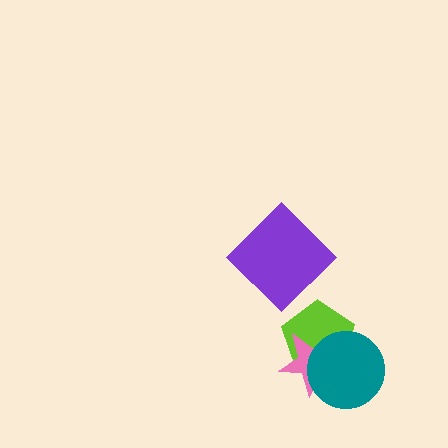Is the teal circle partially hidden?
No, no other shape covers it.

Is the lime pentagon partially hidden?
Yes, it is partially covered by another shape.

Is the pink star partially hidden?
Yes, it is partially covered by another shape.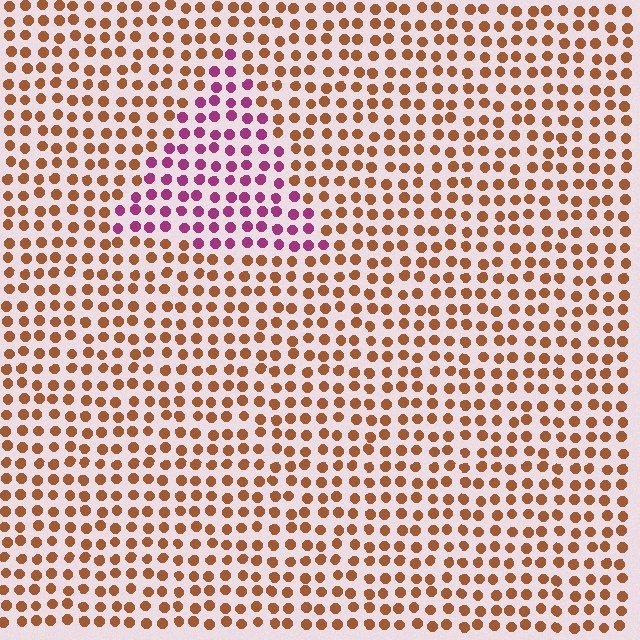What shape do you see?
I see a triangle.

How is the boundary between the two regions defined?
The boundary is defined purely by a slight shift in hue (about 63 degrees). Spacing, size, and orientation are identical on both sides.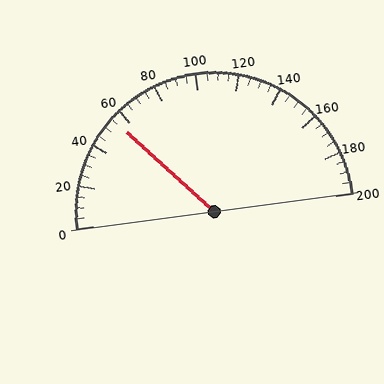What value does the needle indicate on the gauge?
The needle indicates approximately 55.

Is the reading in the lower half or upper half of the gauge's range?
The reading is in the lower half of the range (0 to 200).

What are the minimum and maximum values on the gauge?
The gauge ranges from 0 to 200.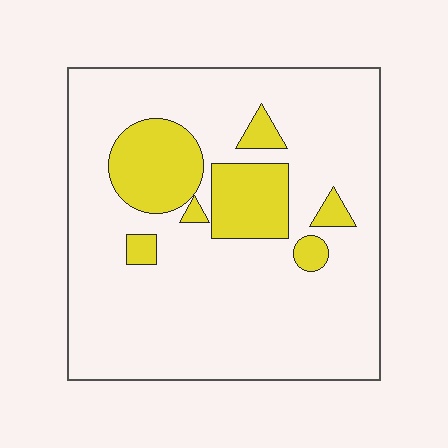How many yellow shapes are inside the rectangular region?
7.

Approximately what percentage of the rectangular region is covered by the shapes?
Approximately 20%.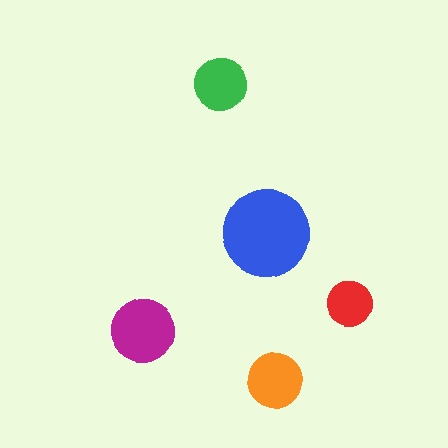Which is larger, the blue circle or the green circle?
The blue one.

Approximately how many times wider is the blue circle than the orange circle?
About 1.5 times wider.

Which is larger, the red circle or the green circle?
The green one.